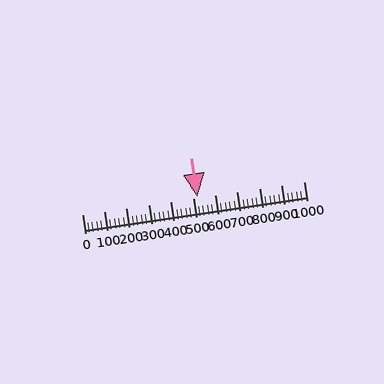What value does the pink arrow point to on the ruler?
The pink arrow points to approximately 520.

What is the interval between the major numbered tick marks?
The major tick marks are spaced 100 units apart.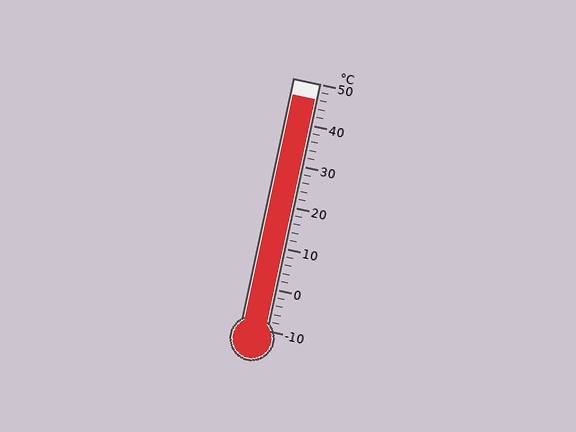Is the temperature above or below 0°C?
The temperature is above 0°C.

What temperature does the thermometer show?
The thermometer shows approximately 46°C.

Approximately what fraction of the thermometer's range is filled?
The thermometer is filled to approximately 95% of its range.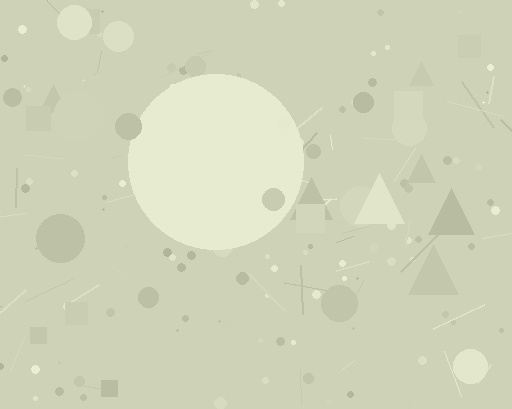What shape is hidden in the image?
A circle is hidden in the image.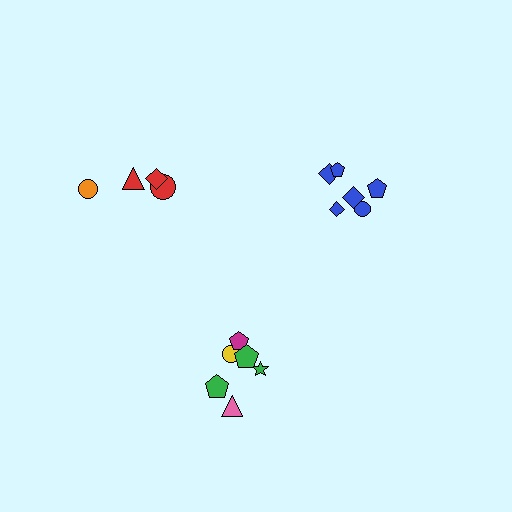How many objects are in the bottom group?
There are 6 objects.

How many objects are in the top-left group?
There are 4 objects.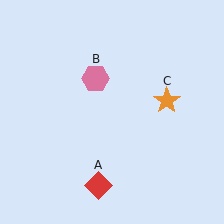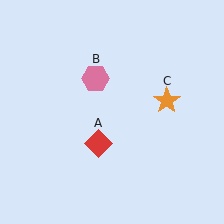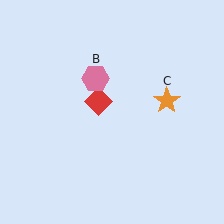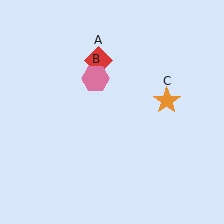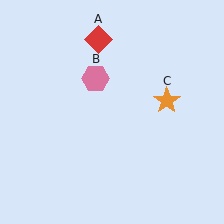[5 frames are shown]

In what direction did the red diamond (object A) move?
The red diamond (object A) moved up.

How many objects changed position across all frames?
1 object changed position: red diamond (object A).